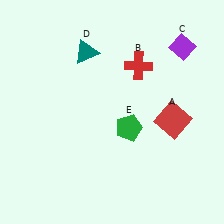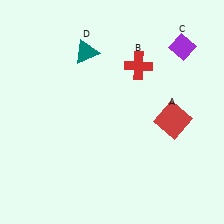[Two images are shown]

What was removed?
The green pentagon (E) was removed in Image 2.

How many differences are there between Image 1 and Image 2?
There is 1 difference between the two images.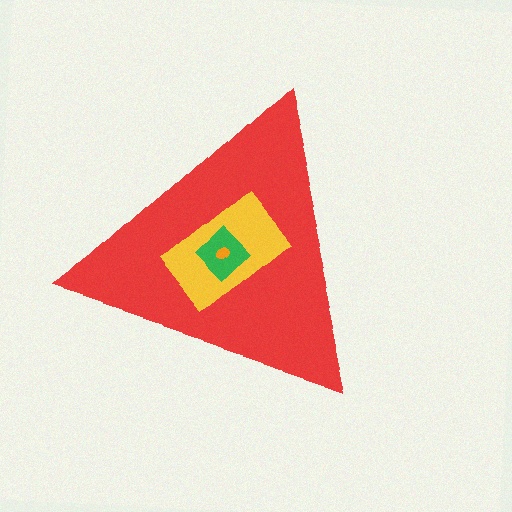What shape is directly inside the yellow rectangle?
The green diamond.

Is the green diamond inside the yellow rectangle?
Yes.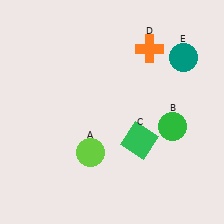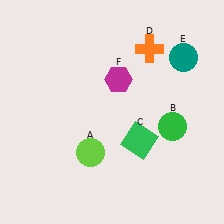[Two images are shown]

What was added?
A magenta hexagon (F) was added in Image 2.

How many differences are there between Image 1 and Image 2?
There is 1 difference between the two images.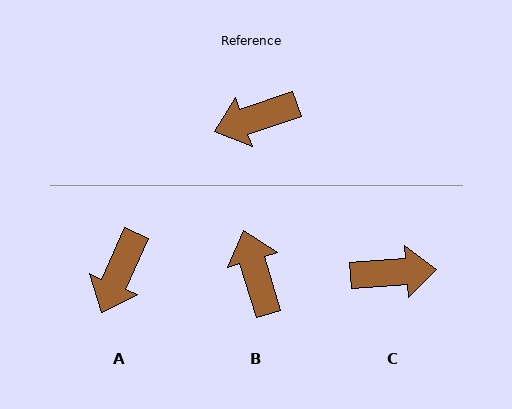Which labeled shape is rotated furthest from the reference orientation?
C, about 165 degrees away.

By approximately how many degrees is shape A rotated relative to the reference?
Approximately 47 degrees counter-clockwise.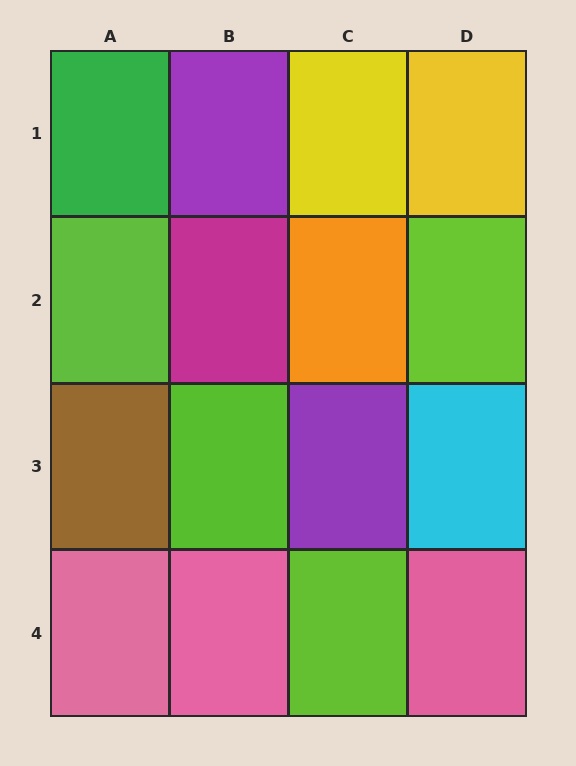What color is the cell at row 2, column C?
Orange.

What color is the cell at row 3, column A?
Brown.